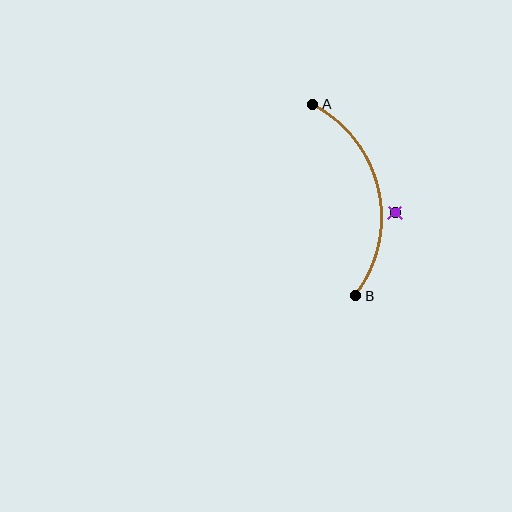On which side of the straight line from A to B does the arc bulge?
The arc bulges to the right of the straight line connecting A and B.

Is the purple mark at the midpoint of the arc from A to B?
No — the purple mark does not lie on the arc at all. It sits slightly outside the curve.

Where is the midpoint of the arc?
The arc midpoint is the point on the curve farthest from the straight line joining A and B. It sits to the right of that line.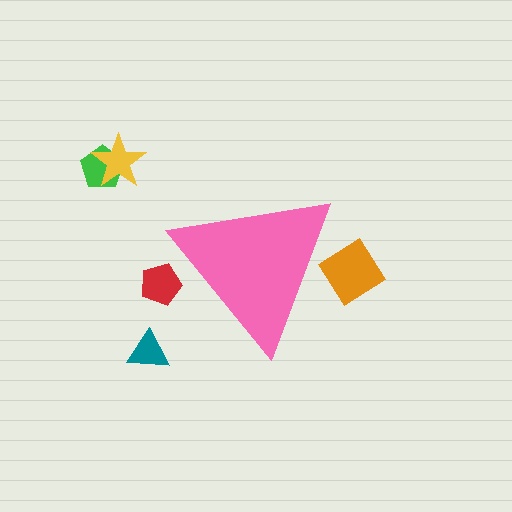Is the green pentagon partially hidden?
No, the green pentagon is fully visible.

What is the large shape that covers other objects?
A pink triangle.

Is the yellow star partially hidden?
No, the yellow star is fully visible.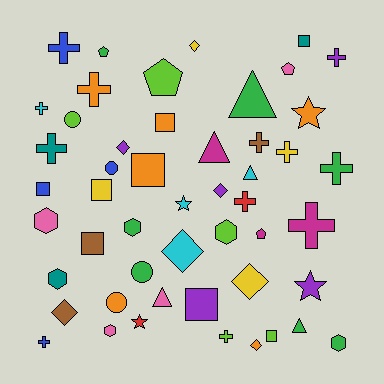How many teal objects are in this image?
There are 3 teal objects.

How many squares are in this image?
There are 8 squares.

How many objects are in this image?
There are 50 objects.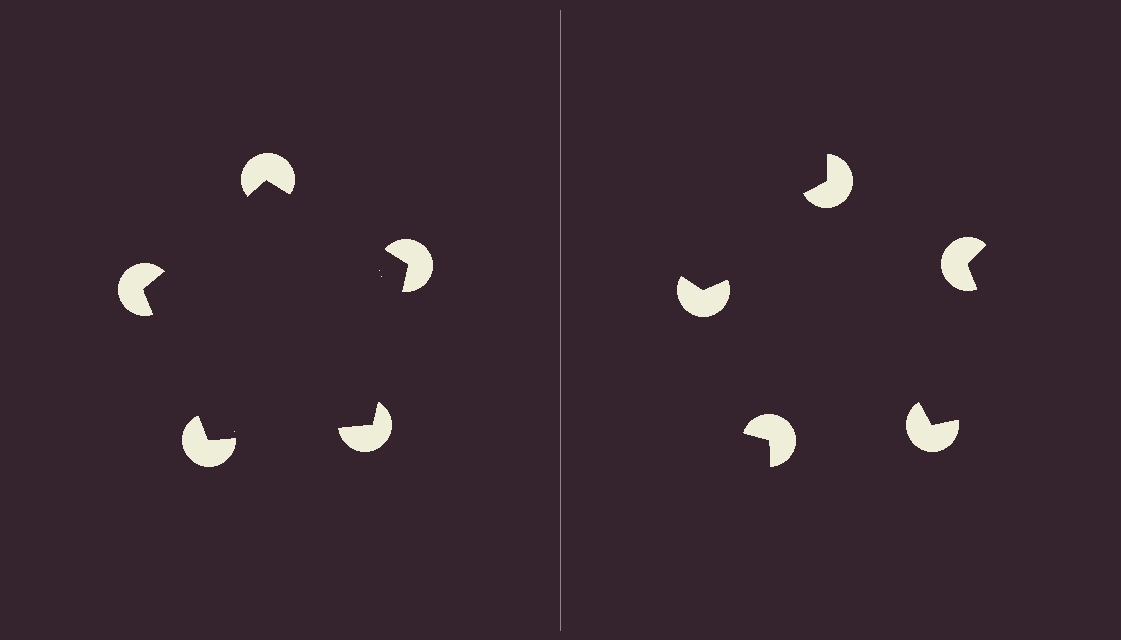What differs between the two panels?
The pac-man discs are positioned identically on both sides; only the wedge orientations differ. On the left they align to a pentagon; on the right they are misaligned.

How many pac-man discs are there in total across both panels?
10 — 5 on each side.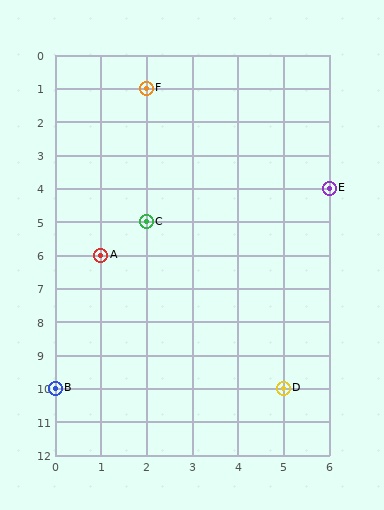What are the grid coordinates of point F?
Point F is at grid coordinates (2, 1).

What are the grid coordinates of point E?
Point E is at grid coordinates (6, 4).